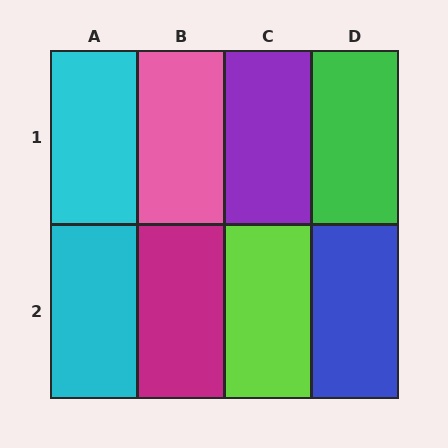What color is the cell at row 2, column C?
Lime.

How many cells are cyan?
2 cells are cyan.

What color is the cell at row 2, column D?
Blue.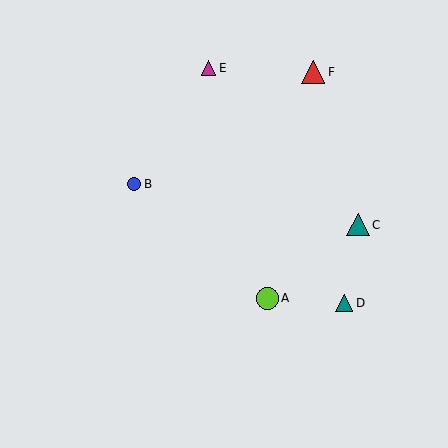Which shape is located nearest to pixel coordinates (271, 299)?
The lime circle (labeled A) at (267, 298) is nearest to that location.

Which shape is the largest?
The red triangle (labeled F) is the largest.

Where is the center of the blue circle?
The center of the blue circle is at (134, 184).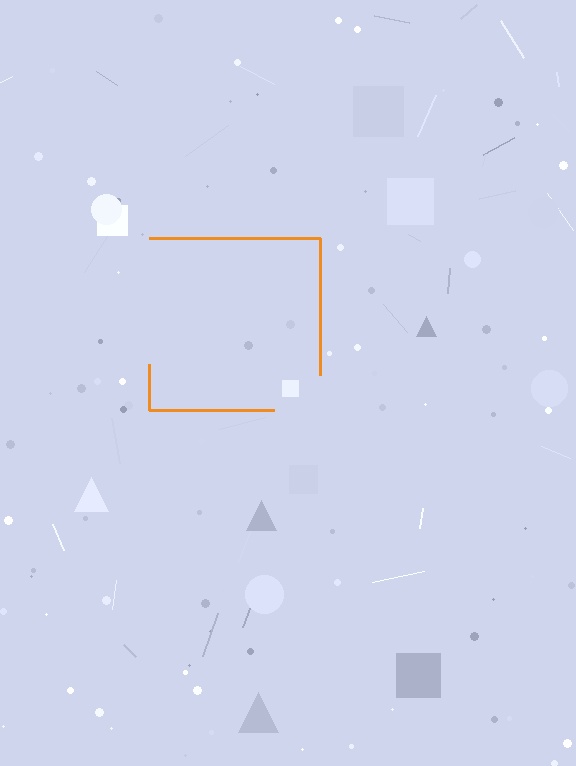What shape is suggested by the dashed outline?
The dashed outline suggests a square.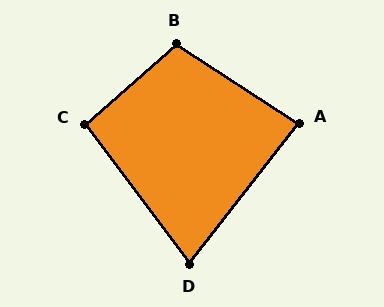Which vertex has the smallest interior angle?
D, at approximately 74 degrees.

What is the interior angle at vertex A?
Approximately 85 degrees (approximately right).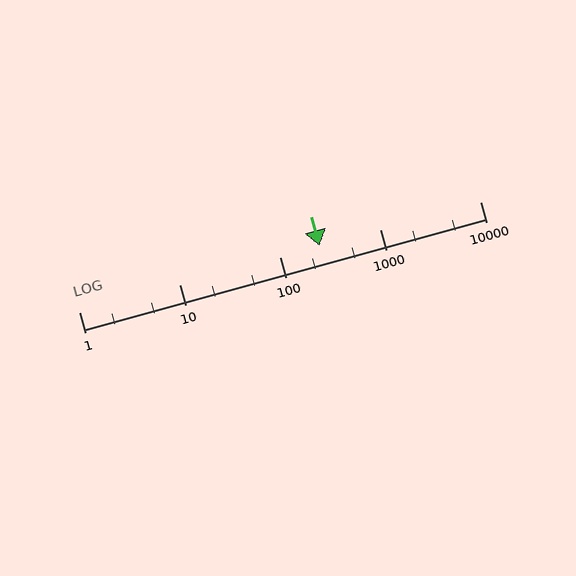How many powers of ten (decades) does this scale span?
The scale spans 4 decades, from 1 to 10000.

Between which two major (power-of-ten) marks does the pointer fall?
The pointer is between 100 and 1000.